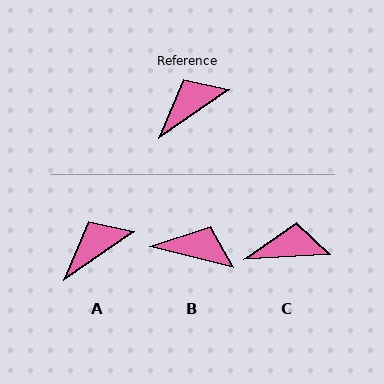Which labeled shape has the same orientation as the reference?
A.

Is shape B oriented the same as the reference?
No, it is off by about 49 degrees.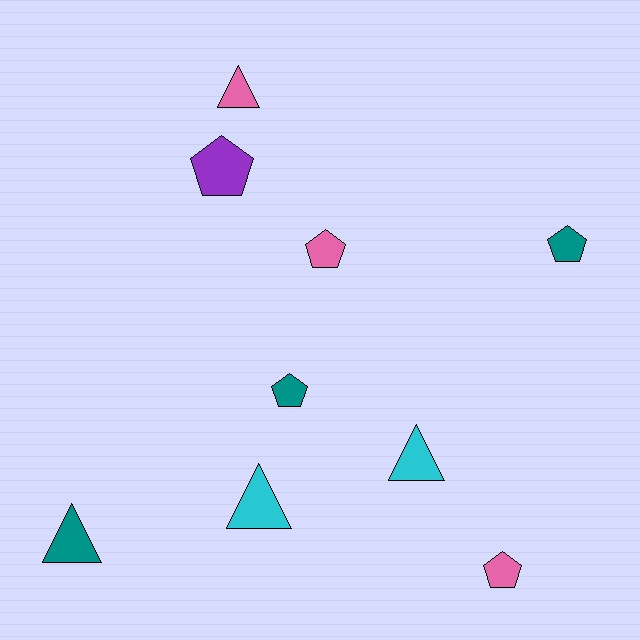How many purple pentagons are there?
There is 1 purple pentagon.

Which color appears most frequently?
Teal, with 3 objects.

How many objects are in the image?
There are 9 objects.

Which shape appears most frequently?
Pentagon, with 5 objects.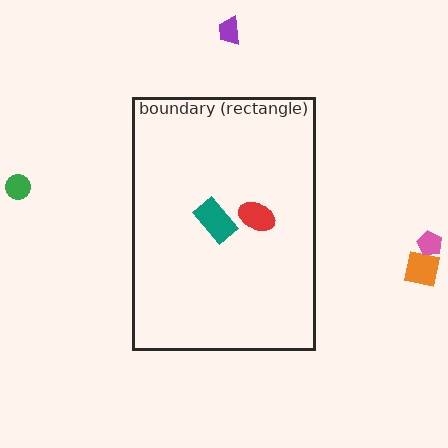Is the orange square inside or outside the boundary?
Outside.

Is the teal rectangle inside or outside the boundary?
Inside.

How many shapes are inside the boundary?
2 inside, 4 outside.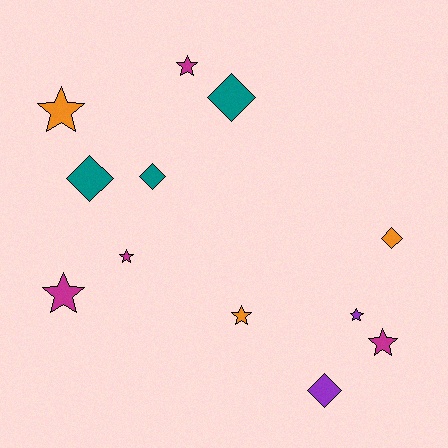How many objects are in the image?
There are 12 objects.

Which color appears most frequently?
Magenta, with 4 objects.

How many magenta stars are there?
There are 4 magenta stars.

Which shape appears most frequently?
Star, with 7 objects.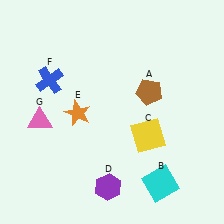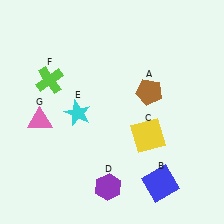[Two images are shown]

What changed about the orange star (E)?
In Image 1, E is orange. In Image 2, it changed to cyan.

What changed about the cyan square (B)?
In Image 1, B is cyan. In Image 2, it changed to blue.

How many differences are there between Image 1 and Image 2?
There are 3 differences between the two images.